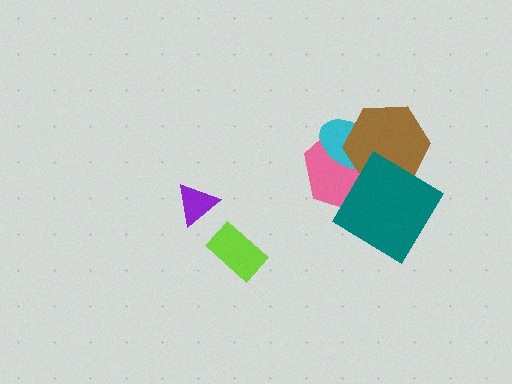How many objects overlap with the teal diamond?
2 objects overlap with the teal diamond.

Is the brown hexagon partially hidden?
Yes, it is partially covered by another shape.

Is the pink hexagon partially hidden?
Yes, it is partially covered by another shape.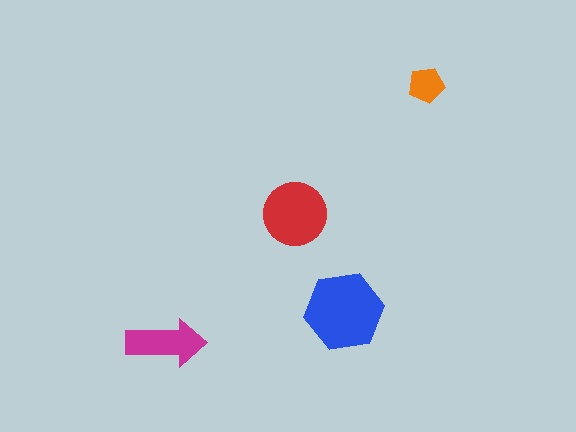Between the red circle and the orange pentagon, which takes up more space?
The red circle.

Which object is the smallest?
The orange pentagon.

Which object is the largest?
The blue hexagon.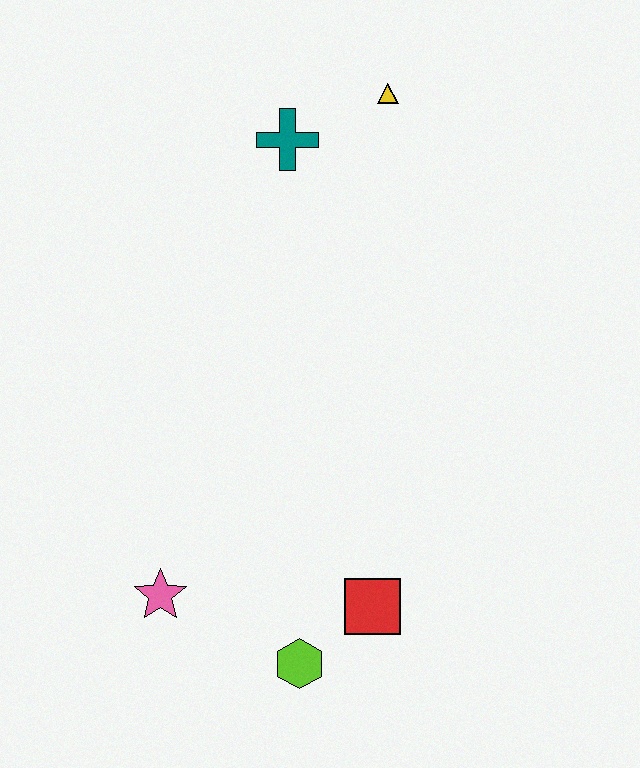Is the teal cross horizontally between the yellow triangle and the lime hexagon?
No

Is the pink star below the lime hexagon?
No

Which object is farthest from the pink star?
The yellow triangle is farthest from the pink star.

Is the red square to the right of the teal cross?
Yes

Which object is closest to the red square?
The lime hexagon is closest to the red square.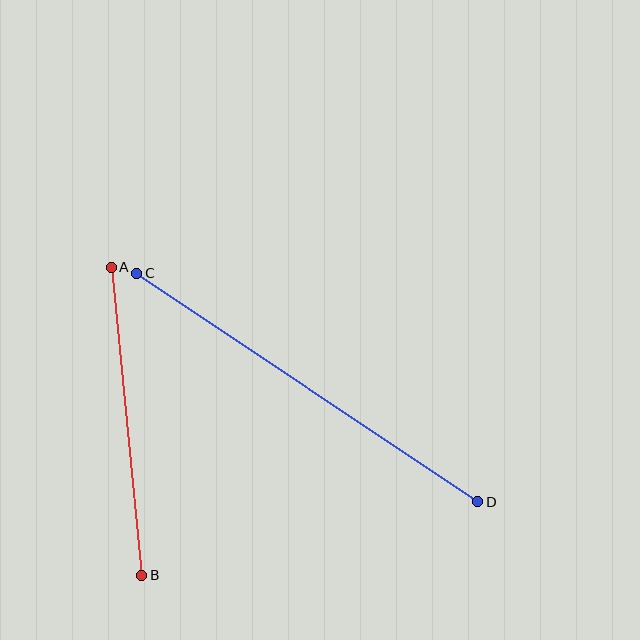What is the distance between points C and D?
The distance is approximately 410 pixels.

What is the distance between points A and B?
The distance is approximately 309 pixels.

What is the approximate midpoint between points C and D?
The midpoint is at approximately (307, 388) pixels.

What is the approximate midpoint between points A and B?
The midpoint is at approximately (127, 421) pixels.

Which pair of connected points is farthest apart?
Points C and D are farthest apart.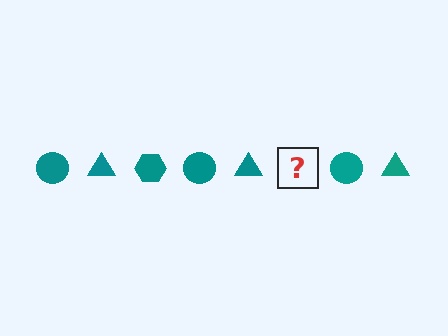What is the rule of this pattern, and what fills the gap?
The rule is that the pattern cycles through circle, triangle, hexagon shapes in teal. The gap should be filled with a teal hexagon.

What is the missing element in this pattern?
The missing element is a teal hexagon.